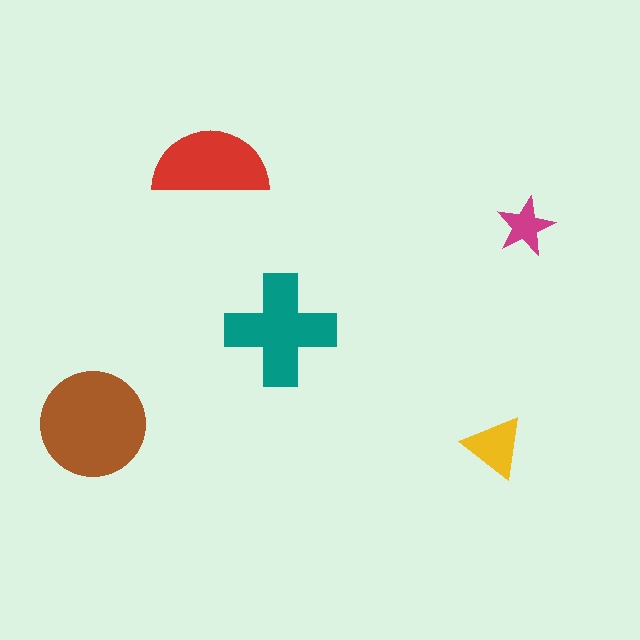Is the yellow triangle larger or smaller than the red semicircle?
Smaller.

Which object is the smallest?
The magenta star.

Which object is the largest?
The brown circle.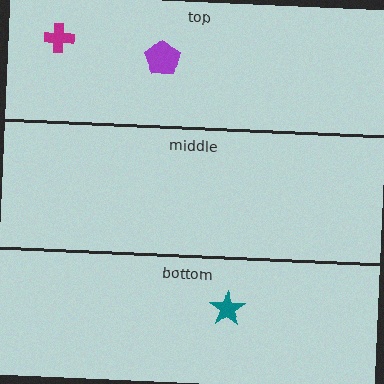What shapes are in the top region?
The purple pentagon, the magenta cross.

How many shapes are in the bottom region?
1.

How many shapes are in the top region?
2.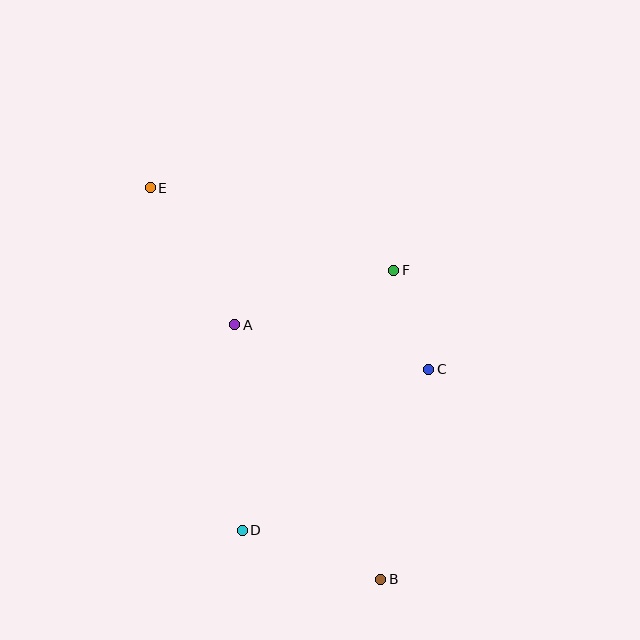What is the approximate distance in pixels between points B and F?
The distance between B and F is approximately 309 pixels.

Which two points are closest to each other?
Points C and F are closest to each other.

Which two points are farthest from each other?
Points B and E are farthest from each other.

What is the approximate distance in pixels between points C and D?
The distance between C and D is approximately 247 pixels.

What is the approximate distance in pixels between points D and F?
The distance between D and F is approximately 301 pixels.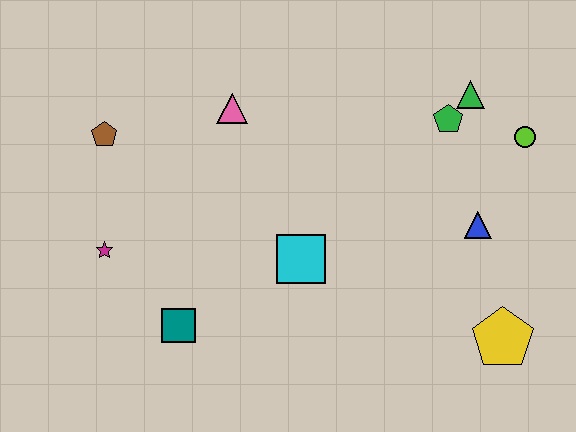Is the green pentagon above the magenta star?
Yes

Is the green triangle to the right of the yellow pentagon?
No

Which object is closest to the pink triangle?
The brown pentagon is closest to the pink triangle.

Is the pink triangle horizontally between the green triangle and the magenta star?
Yes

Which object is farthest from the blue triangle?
The brown pentagon is farthest from the blue triangle.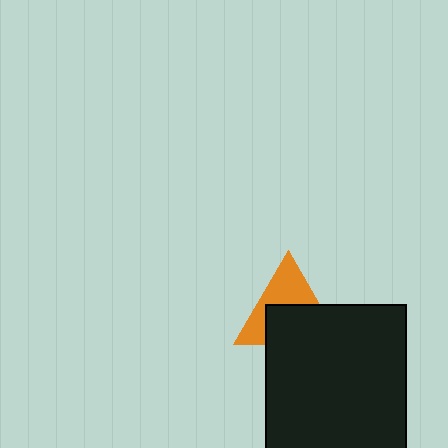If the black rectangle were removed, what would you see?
You would see the complete orange triangle.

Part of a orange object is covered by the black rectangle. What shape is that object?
It is a triangle.